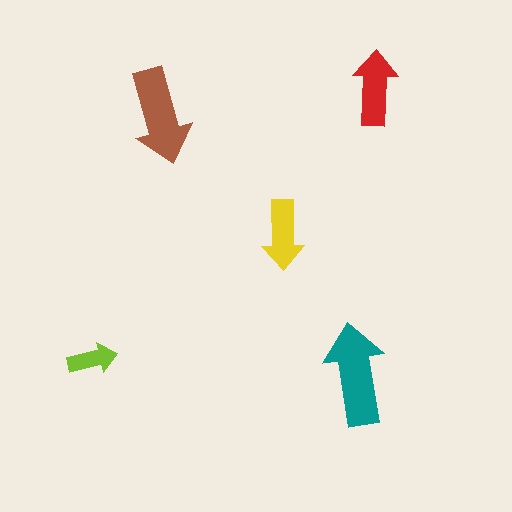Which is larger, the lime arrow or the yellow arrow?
The yellow one.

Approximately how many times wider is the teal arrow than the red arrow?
About 1.5 times wider.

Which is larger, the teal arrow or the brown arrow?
The teal one.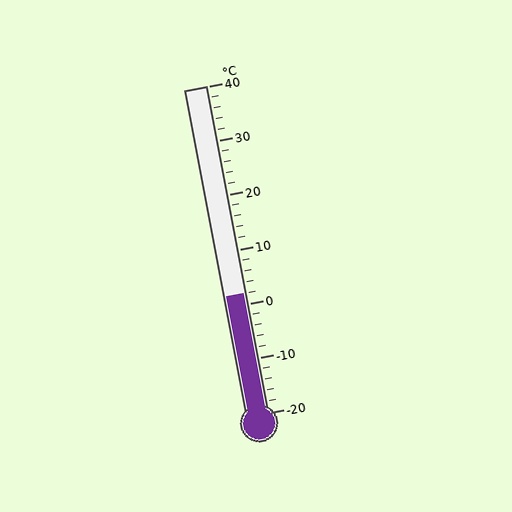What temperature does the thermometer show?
The thermometer shows approximately 2°C.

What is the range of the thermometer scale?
The thermometer scale ranges from -20°C to 40°C.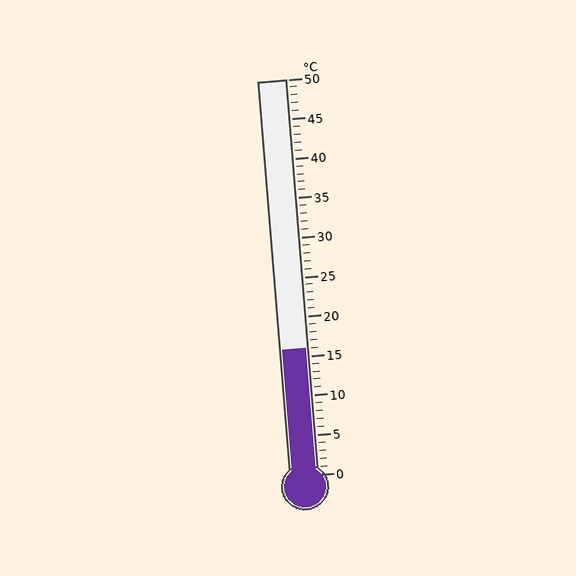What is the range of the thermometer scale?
The thermometer scale ranges from 0°C to 50°C.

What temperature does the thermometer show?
The thermometer shows approximately 16°C.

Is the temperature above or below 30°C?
The temperature is below 30°C.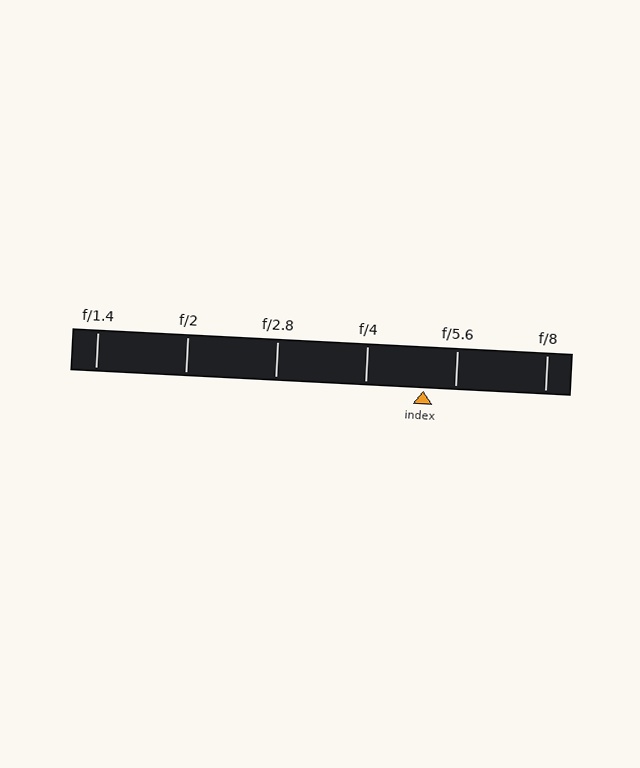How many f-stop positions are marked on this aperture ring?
There are 6 f-stop positions marked.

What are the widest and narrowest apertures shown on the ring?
The widest aperture shown is f/1.4 and the narrowest is f/8.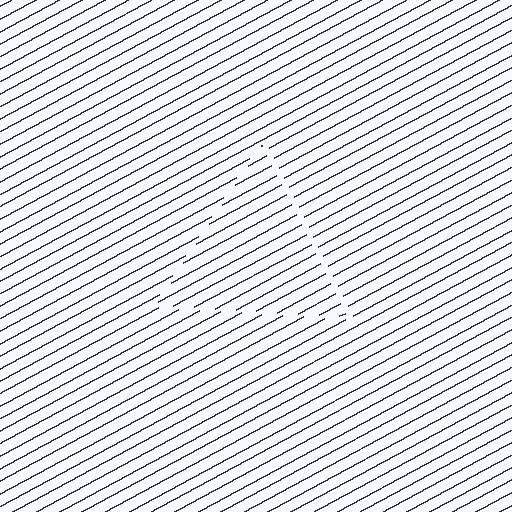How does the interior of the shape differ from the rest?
The interior of the shape contains the same grating, shifted by half a period — the contour is defined by the phase discontinuity where line-ends from the inner and outer gratings abut.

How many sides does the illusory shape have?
3 sides — the line-ends trace a triangle.